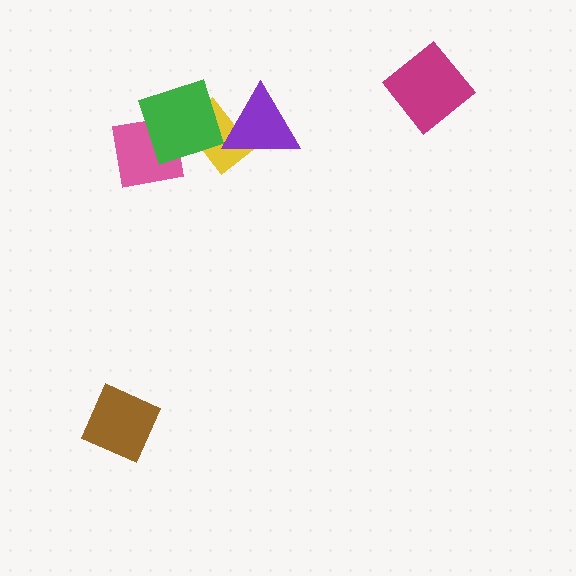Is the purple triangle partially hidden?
Yes, it is partially covered by another shape.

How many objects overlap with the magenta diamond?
0 objects overlap with the magenta diamond.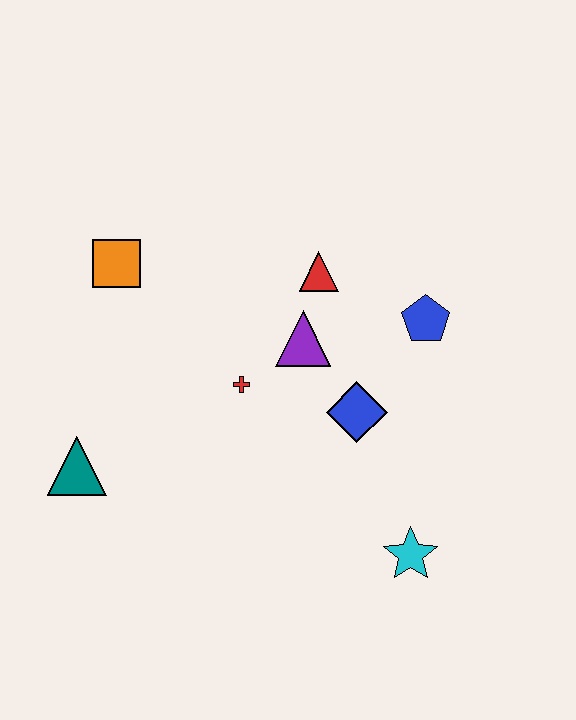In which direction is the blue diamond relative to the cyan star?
The blue diamond is above the cyan star.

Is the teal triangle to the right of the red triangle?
No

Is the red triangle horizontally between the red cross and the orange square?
No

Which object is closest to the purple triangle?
The red triangle is closest to the purple triangle.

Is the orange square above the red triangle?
Yes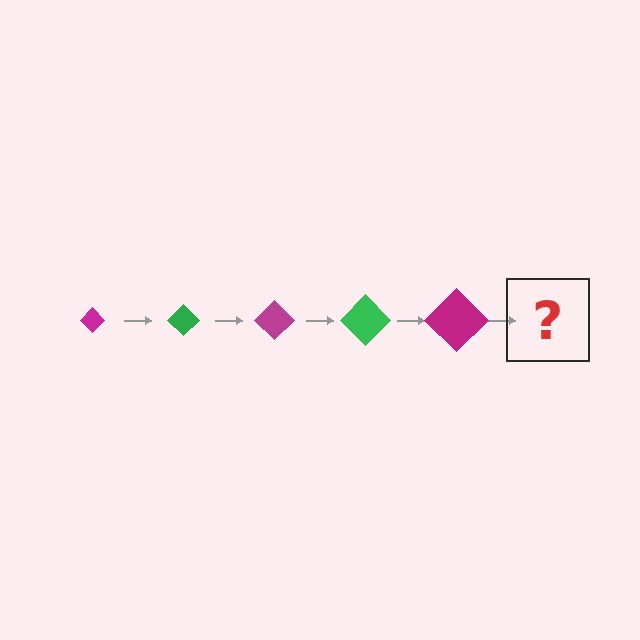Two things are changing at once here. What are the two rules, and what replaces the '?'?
The two rules are that the diamond grows larger each step and the color cycles through magenta and green. The '?' should be a green diamond, larger than the previous one.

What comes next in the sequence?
The next element should be a green diamond, larger than the previous one.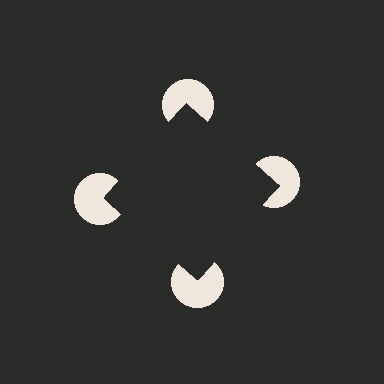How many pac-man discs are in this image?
There are 4 — one at each vertex of the illusory square.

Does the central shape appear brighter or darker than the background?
It typically appears slightly darker than the background, even though no actual brightness change is drawn.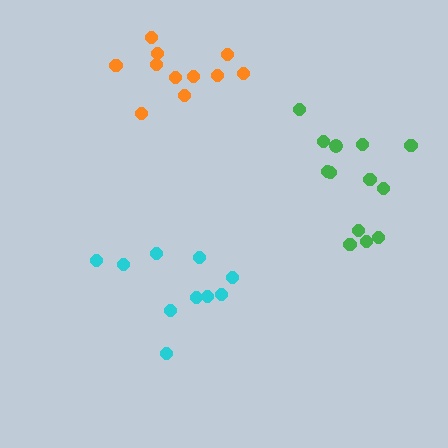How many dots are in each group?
Group 1: 10 dots, Group 2: 13 dots, Group 3: 11 dots (34 total).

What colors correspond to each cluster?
The clusters are colored: cyan, green, orange.